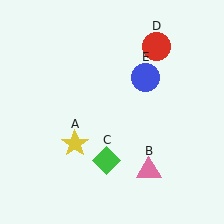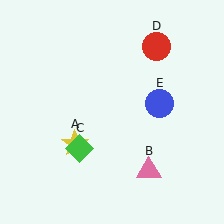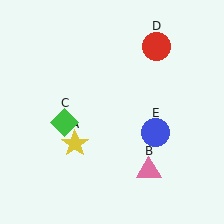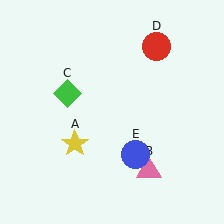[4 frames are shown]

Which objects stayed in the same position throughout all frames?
Yellow star (object A) and pink triangle (object B) and red circle (object D) remained stationary.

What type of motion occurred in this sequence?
The green diamond (object C), blue circle (object E) rotated clockwise around the center of the scene.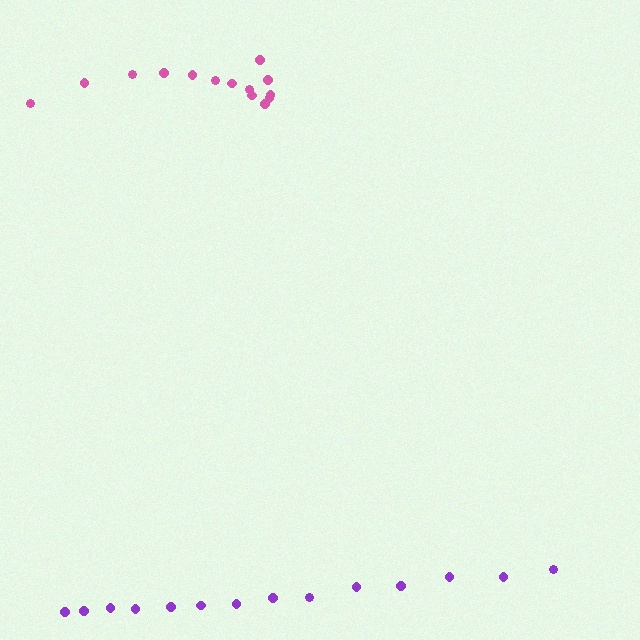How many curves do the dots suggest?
There are 2 distinct paths.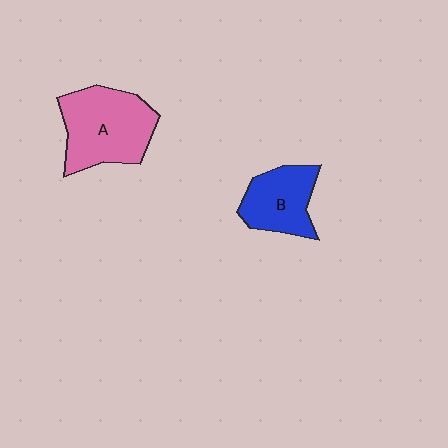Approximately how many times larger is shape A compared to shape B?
Approximately 1.5 times.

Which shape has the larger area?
Shape A (pink).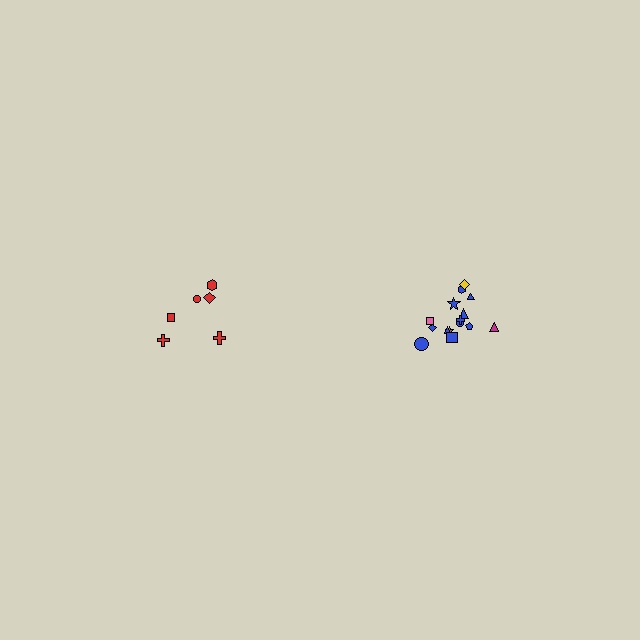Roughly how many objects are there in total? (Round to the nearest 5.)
Roughly 20 objects in total.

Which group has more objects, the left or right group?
The right group.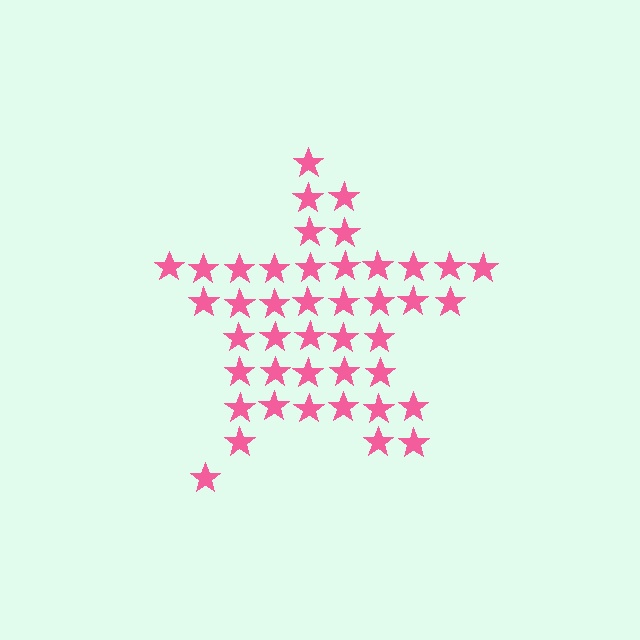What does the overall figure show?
The overall figure shows a star.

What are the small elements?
The small elements are stars.